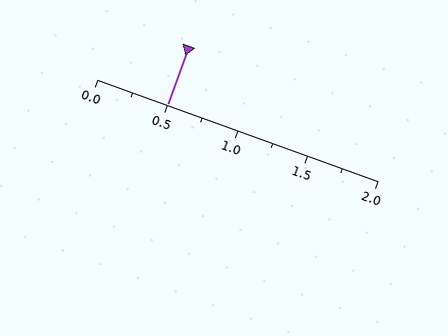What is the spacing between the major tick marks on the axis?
The major ticks are spaced 0.5 apart.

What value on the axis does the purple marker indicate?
The marker indicates approximately 0.5.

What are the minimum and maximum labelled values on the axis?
The axis runs from 0.0 to 2.0.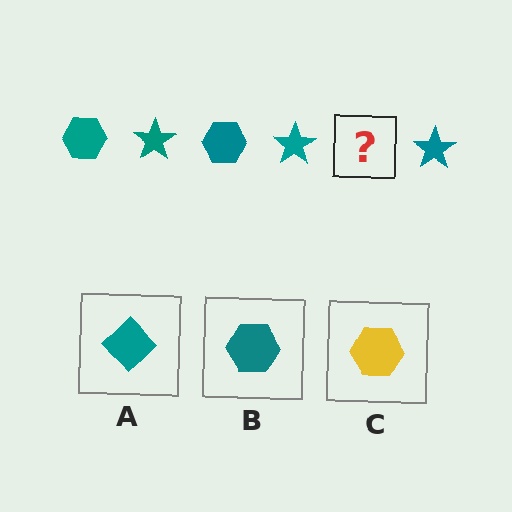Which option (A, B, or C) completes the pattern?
B.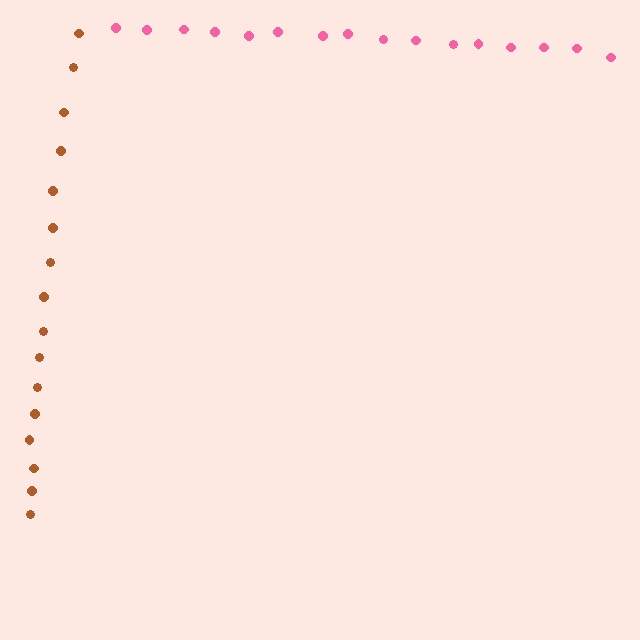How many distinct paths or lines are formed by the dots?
There are 2 distinct paths.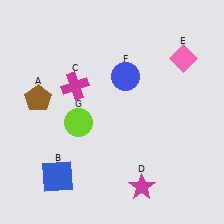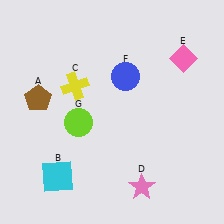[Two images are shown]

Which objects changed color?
B changed from blue to cyan. C changed from magenta to yellow. D changed from magenta to pink.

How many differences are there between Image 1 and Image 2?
There are 3 differences between the two images.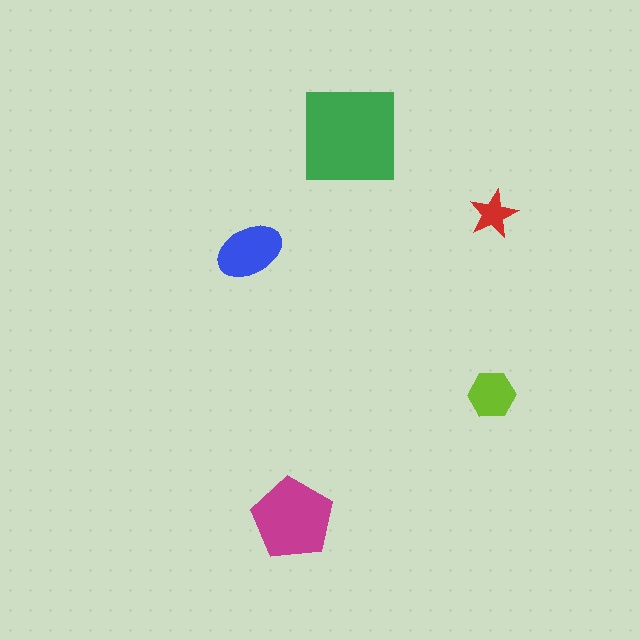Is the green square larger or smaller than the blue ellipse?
Larger.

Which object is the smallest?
The red star.